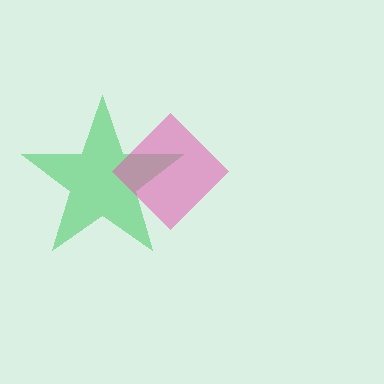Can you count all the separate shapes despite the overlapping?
Yes, there are 2 separate shapes.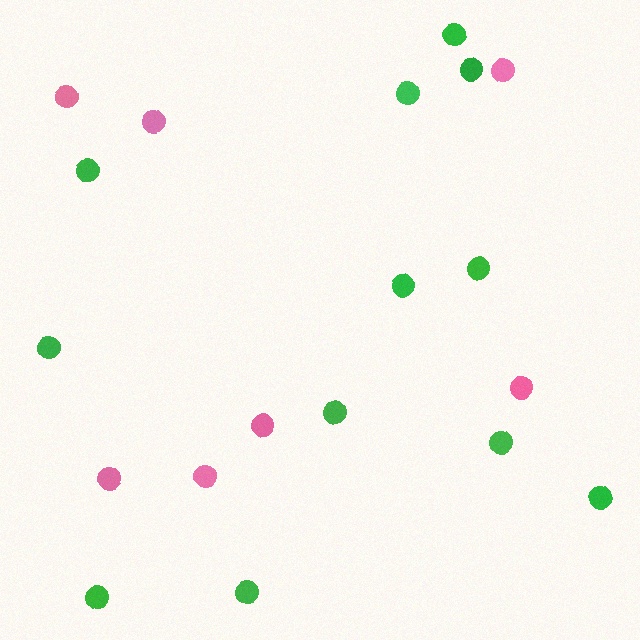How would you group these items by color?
There are 2 groups: one group of green circles (12) and one group of pink circles (7).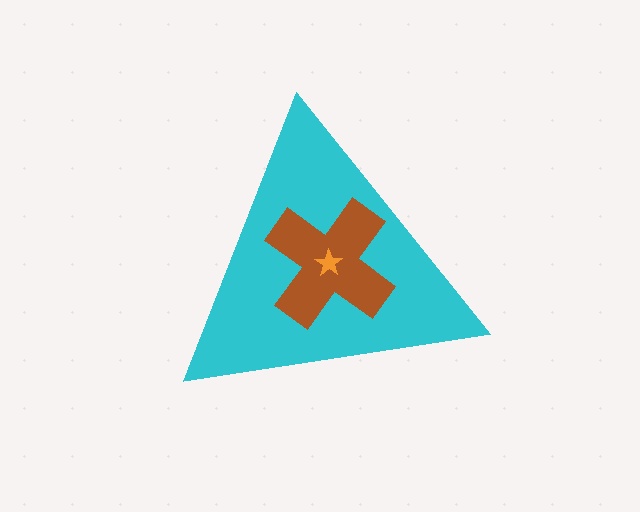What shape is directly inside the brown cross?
The orange star.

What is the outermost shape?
The cyan triangle.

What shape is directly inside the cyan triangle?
The brown cross.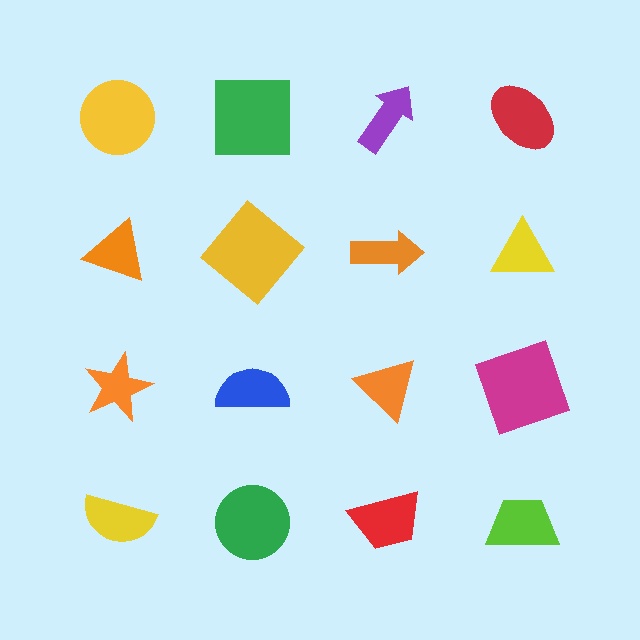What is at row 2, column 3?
An orange arrow.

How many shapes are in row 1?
4 shapes.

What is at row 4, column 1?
A yellow semicircle.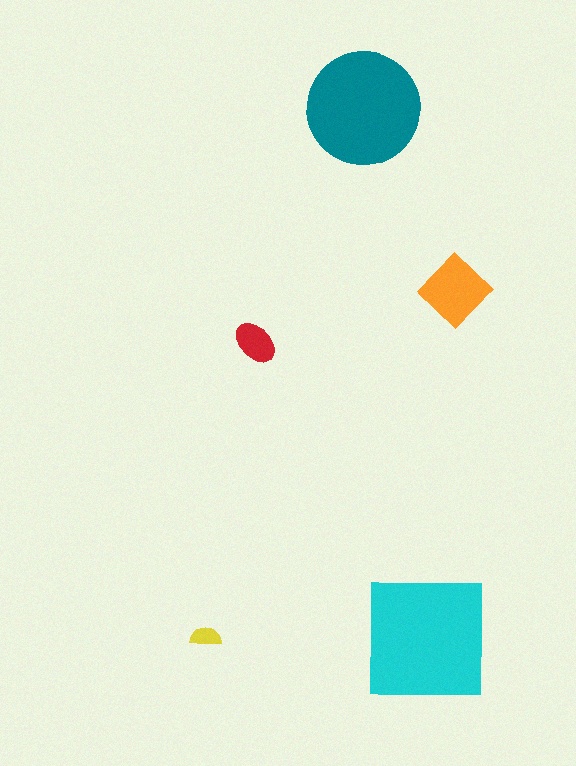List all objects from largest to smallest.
The cyan square, the teal circle, the orange diamond, the red ellipse, the yellow semicircle.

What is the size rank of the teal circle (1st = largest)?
2nd.